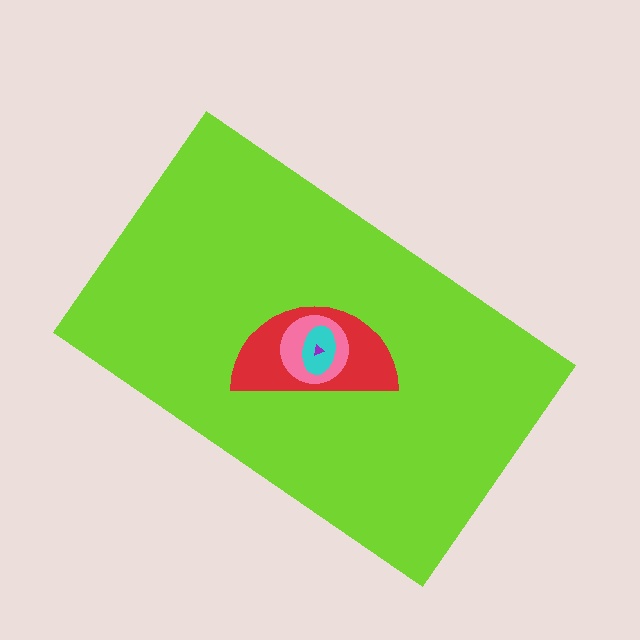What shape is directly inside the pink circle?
The cyan ellipse.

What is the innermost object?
The purple triangle.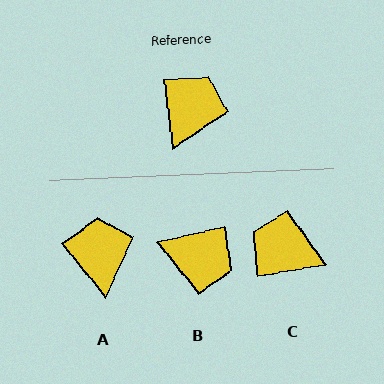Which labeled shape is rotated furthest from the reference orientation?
C, about 92 degrees away.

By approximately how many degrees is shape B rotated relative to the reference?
Approximately 85 degrees clockwise.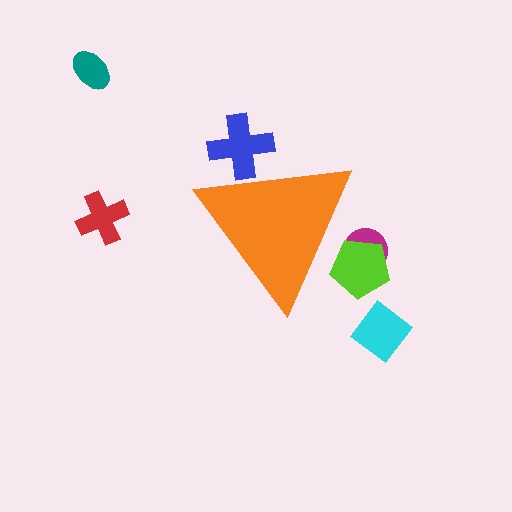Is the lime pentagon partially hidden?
Yes, the lime pentagon is partially hidden behind the orange triangle.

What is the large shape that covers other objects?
An orange triangle.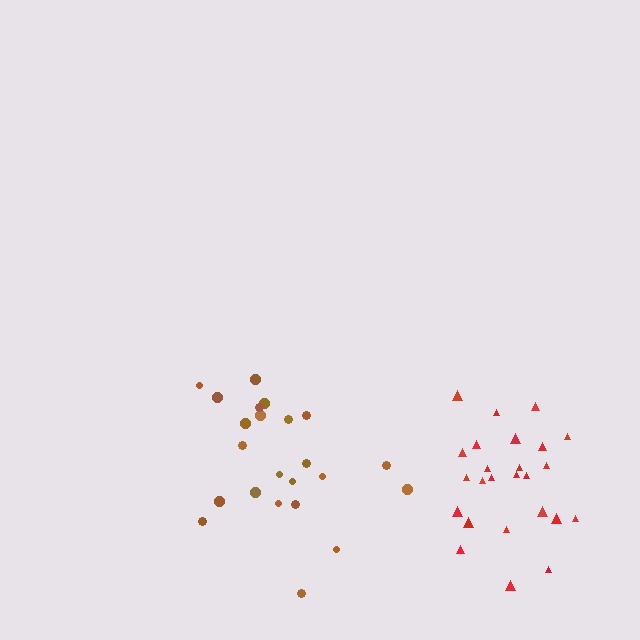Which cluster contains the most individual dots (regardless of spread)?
Red (25).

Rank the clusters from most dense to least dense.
red, brown.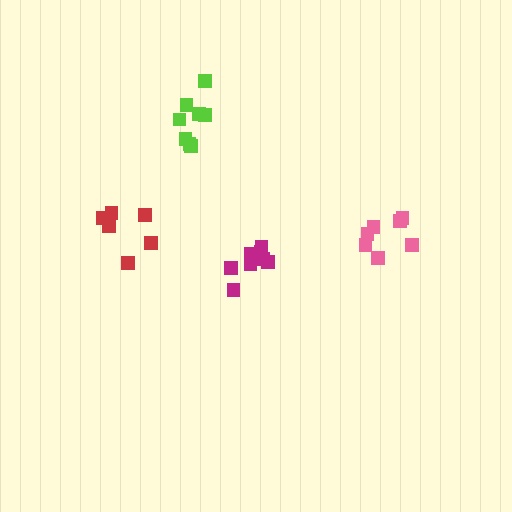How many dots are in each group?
Group 1: 7 dots, Group 2: 8 dots, Group 3: 6 dots, Group 4: 8 dots (29 total).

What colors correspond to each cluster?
The clusters are colored: pink, magenta, red, lime.